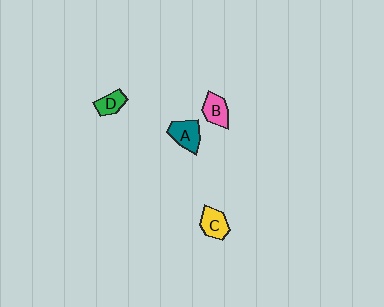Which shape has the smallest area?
Shape D (green).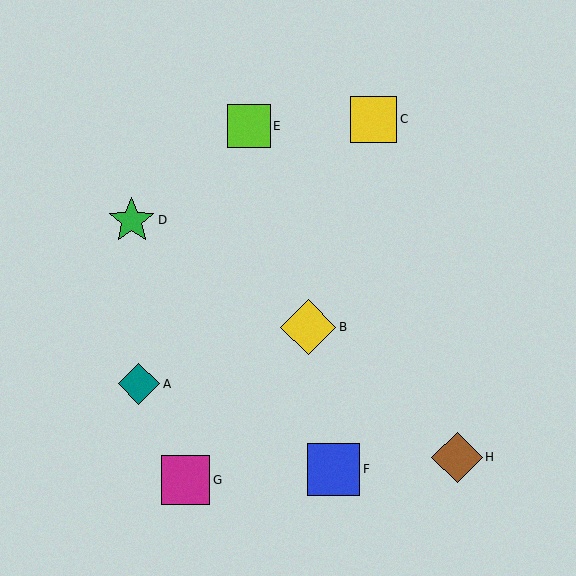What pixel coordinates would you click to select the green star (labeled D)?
Click at (132, 220) to select the green star D.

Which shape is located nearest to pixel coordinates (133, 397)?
The teal diamond (labeled A) at (139, 384) is nearest to that location.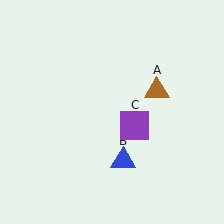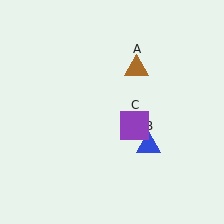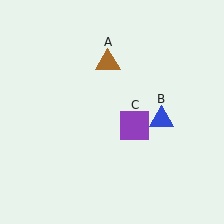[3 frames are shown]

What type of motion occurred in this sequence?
The brown triangle (object A), blue triangle (object B) rotated counterclockwise around the center of the scene.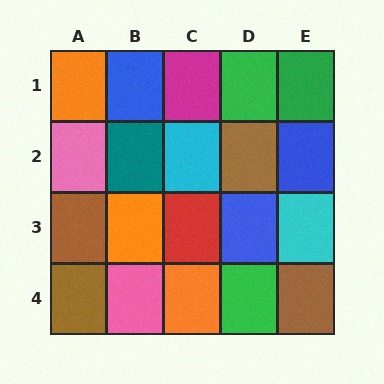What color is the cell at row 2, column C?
Cyan.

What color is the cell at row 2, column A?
Pink.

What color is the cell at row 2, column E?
Blue.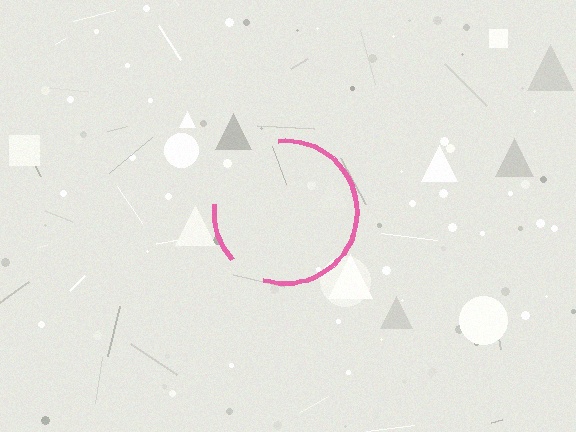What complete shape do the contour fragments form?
The contour fragments form a circle.